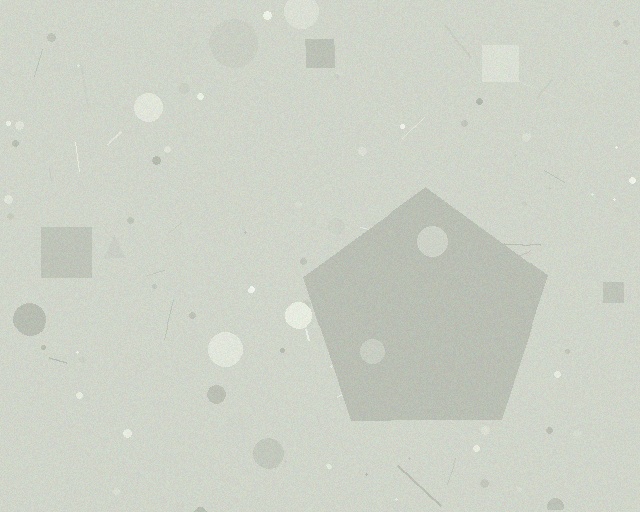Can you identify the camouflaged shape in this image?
The camouflaged shape is a pentagon.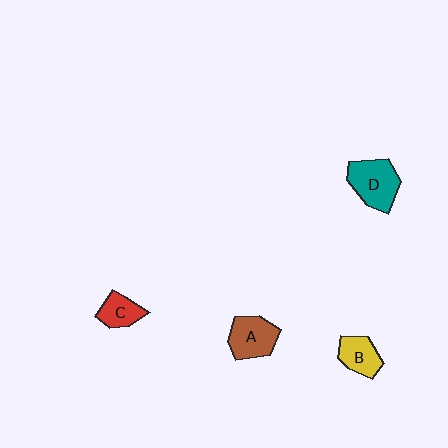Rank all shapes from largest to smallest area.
From largest to smallest: D (teal), A (brown), B (yellow), C (red).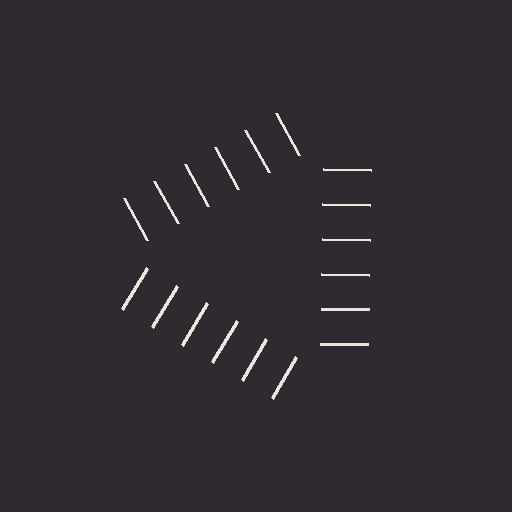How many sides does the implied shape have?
3 sides — the line-ends trace a triangle.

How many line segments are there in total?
18 — 6 along each of the 3 edges.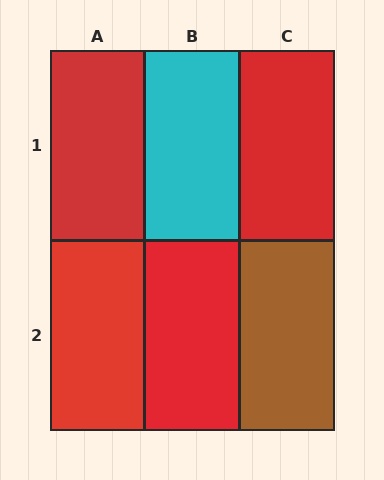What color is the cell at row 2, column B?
Red.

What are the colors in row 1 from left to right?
Red, cyan, red.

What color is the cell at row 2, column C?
Brown.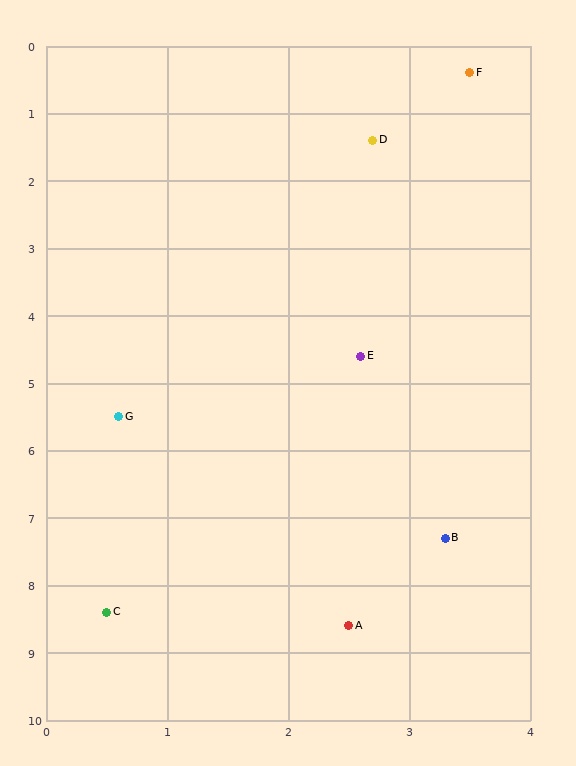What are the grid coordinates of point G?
Point G is at approximately (0.6, 5.5).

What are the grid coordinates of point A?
Point A is at approximately (2.5, 8.6).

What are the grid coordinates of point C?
Point C is at approximately (0.5, 8.4).